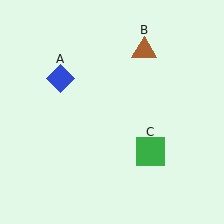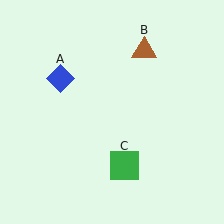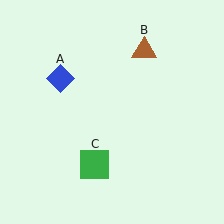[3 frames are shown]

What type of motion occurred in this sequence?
The green square (object C) rotated clockwise around the center of the scene.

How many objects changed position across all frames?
1 object changed position: green square (object C).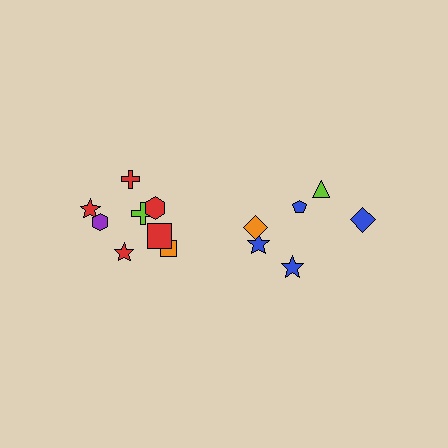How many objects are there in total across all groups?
There are 14 objects.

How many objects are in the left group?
There are 8 objects.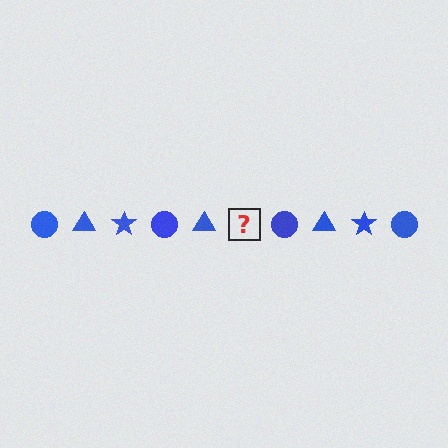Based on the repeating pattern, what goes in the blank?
The blank should be a blue star.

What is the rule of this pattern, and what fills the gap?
The rule is that the pattern cycles through circle, triangle, star shapes in blue. The gap should be filled with a blue star.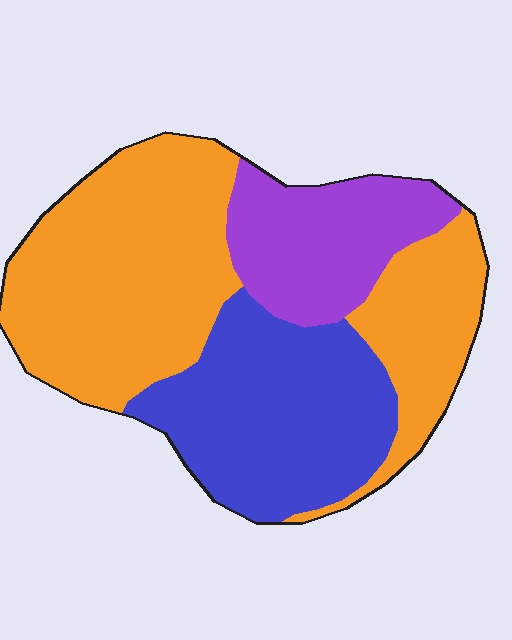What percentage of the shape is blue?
Blue takes up about one third (1/3) of the shape.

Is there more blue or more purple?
Blue.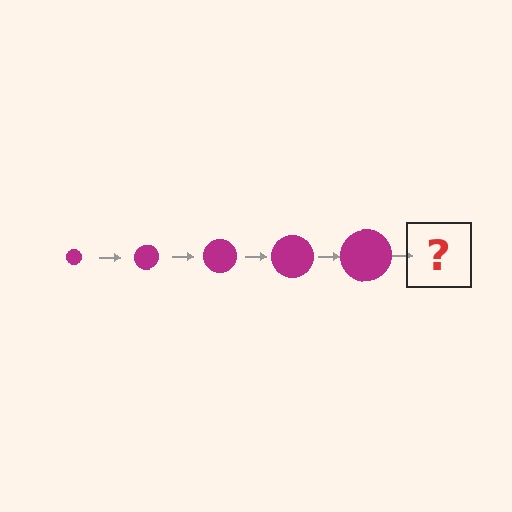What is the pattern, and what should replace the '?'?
The pattern is that the circle gets progressively larger each step. The '?' should be a magenta circle, larger than the previous one.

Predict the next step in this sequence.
The next step is a magenta circle, larger than the previous one.